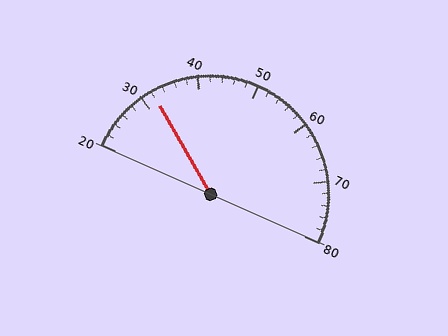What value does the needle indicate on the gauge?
The needle indicates approximately 32.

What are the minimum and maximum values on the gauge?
The gauge ranges from 20 to 80.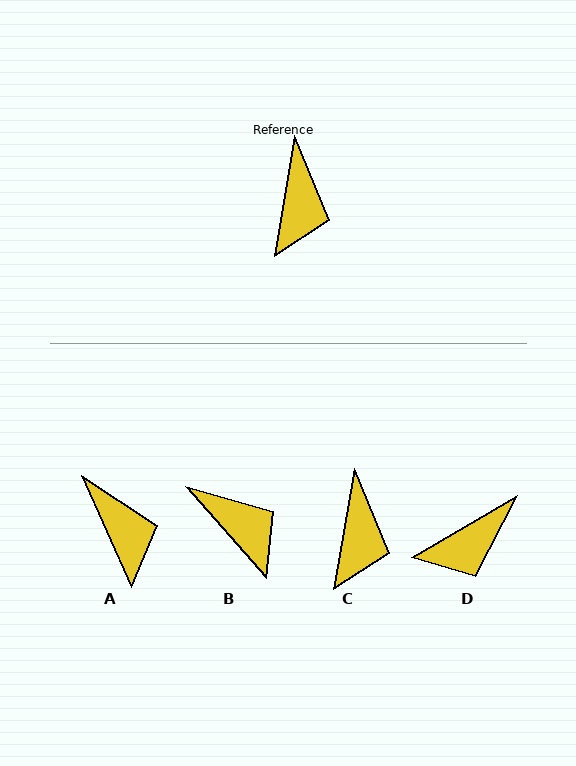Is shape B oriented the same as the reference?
No, it is off by about 51 degrees.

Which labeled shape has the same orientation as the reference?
C.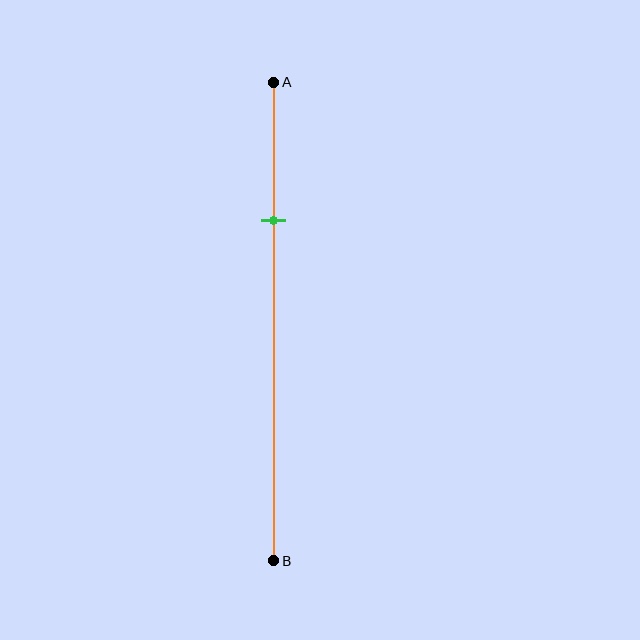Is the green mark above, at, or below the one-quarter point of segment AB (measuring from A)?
The green mark is below the one-quarter point of segment AB.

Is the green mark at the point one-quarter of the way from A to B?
No, the mark is at about 30% from A, not at the 25% one-quarter point.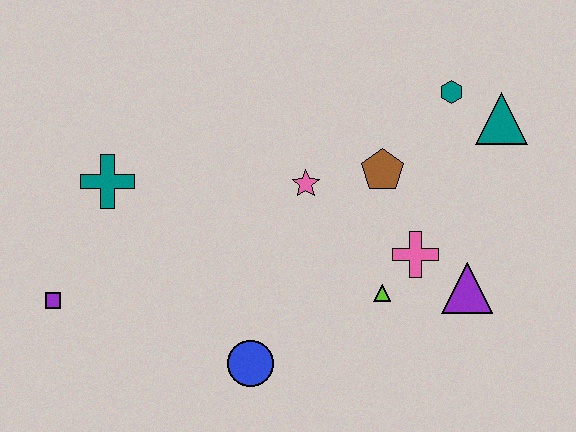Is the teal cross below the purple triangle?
No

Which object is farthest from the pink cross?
The purple square is farthest from the pink cross.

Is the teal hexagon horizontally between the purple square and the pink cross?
No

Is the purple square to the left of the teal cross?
Yes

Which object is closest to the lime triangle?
The pink cross is closest to the lime triangle.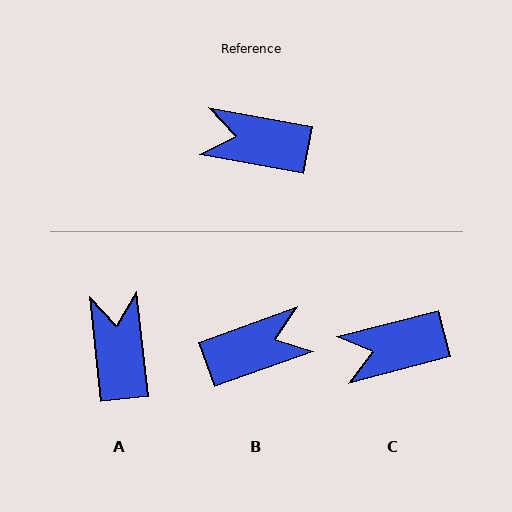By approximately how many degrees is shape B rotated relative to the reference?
Approximately 150 degrees clockwise.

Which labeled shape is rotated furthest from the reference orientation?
B, about 150 degrees away.